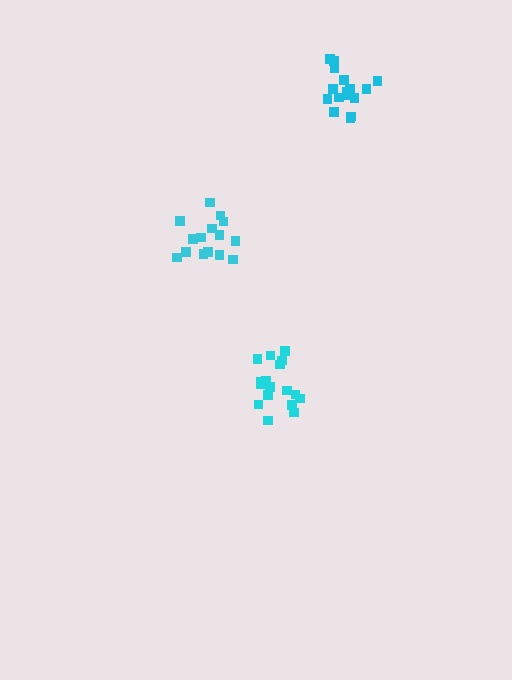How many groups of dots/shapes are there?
There are 3 groups.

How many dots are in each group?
Group 1: 17 dots, Group 2: 15 dots, Group 3: 17 dots (49 total).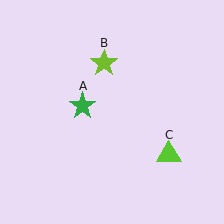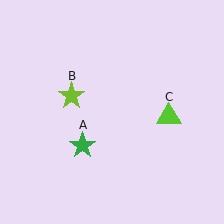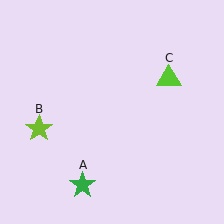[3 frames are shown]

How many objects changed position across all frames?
3 objects changed position: green star (object A), lime star (object B), lime triangle (object C).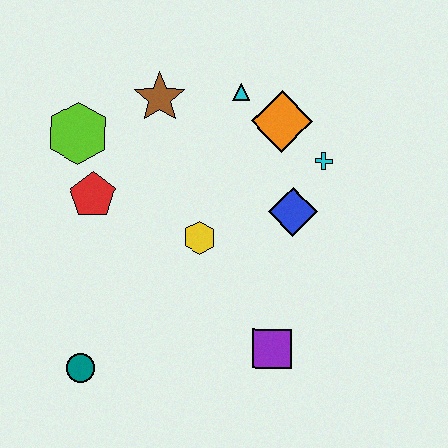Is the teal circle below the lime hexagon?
Yes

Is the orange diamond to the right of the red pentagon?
Yes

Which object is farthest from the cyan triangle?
The teal circle is farthest from the cyan triangle.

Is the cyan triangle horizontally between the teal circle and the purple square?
Yes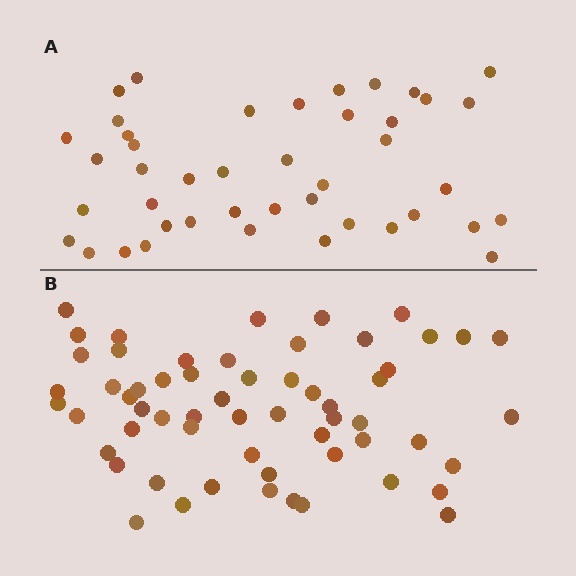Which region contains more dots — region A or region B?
Region B (the bottom region) has more dots.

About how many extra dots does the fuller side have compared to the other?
Region B has approximately 15 more dots than region A.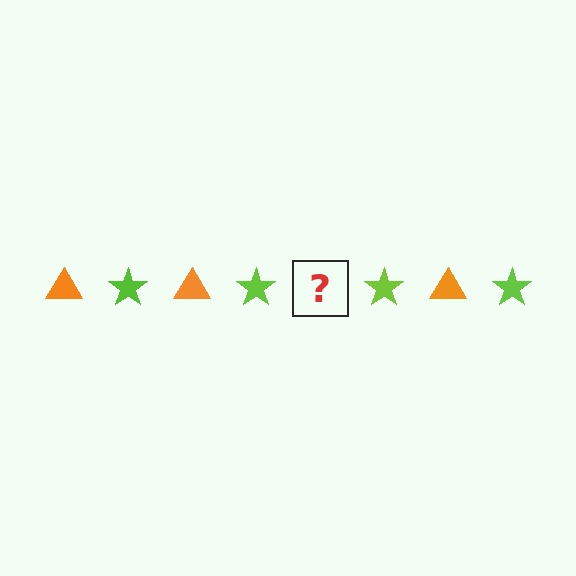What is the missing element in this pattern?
The missing element is an orange triangle.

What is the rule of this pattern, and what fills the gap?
The rule is that the pattern alternates between orange triangle and lime star. The gap should be filled with an orange triangle.